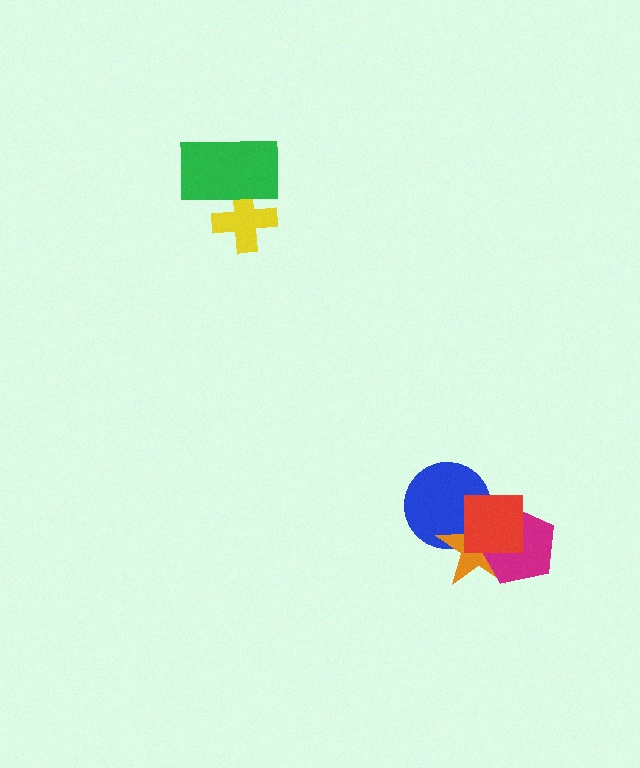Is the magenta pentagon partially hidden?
Yes, it is partially covered by another shape.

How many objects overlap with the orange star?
3 objects overlap with the orange star.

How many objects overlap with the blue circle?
2 objects overlap with the blue circle.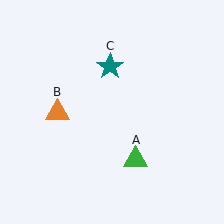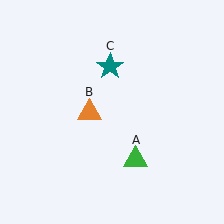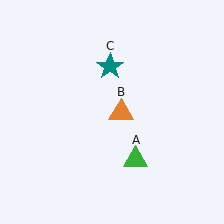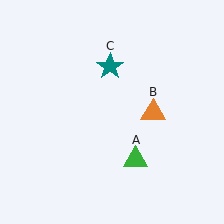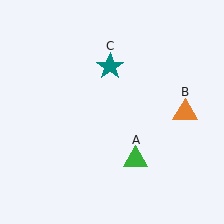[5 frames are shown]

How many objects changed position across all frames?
1 object changed position: orange triangle (object B).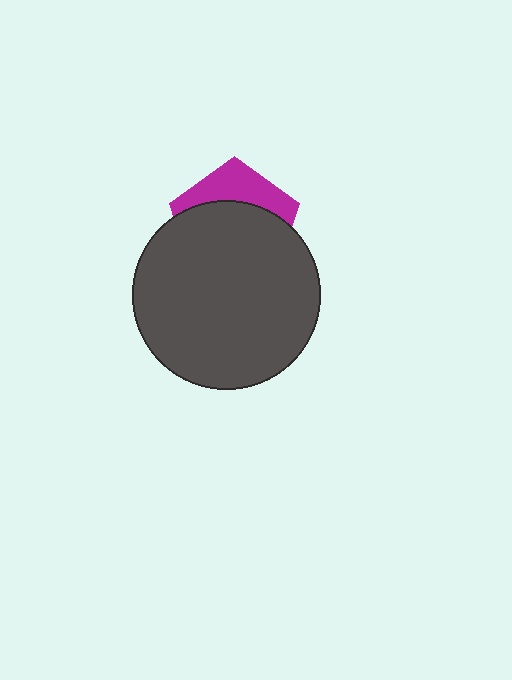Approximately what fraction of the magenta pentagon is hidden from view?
Roughly 68% of the magenta pentagon is hidden behind the dark gray circle.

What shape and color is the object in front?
The object in front is a dark gray circle.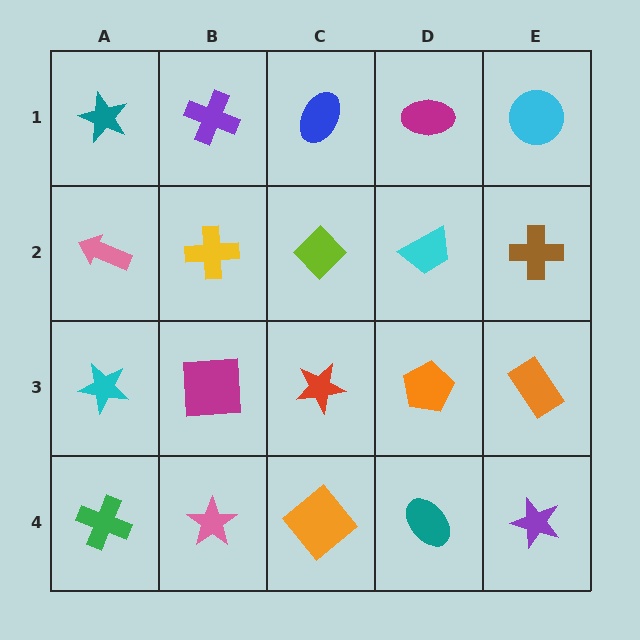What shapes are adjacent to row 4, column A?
A cyan star (row 3, column A), a pink star (row 4, column B).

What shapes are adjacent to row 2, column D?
A magenta ellipse (row 1, column D), an orange pentagon (row 3, column D), a lime diamond (row 2, column C), a brown cross (row 2, column E).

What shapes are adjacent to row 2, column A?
A teal star (row 1, column A), a cyan star (row 3, column A), a yellow cross (row 2, column B).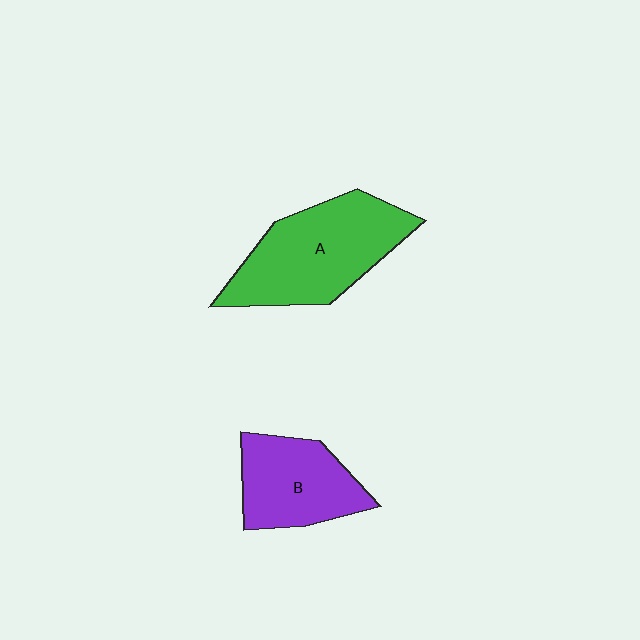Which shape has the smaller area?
Shape B (purple).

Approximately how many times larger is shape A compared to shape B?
Approximately 1.4 times.